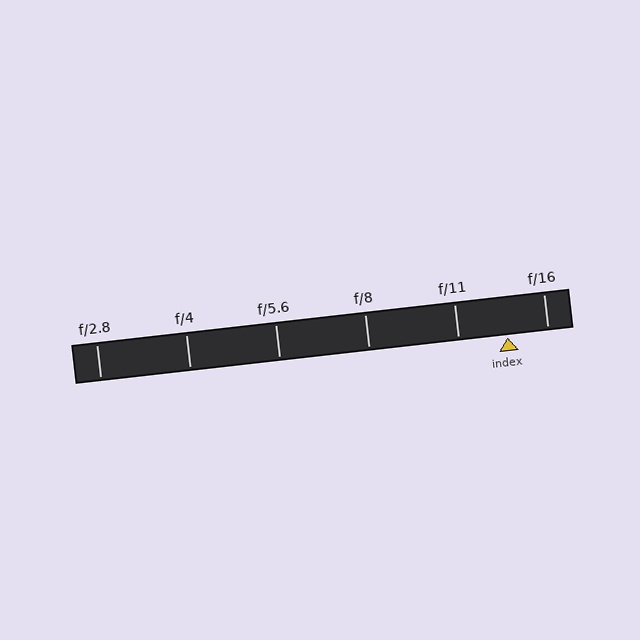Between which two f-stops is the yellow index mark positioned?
The index mark is between f/11 and f/16.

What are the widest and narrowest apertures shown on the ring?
The widest aperture shown is f/2.8 and the narrowest is f/16.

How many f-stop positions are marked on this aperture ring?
There are 6 f-stop positions marked.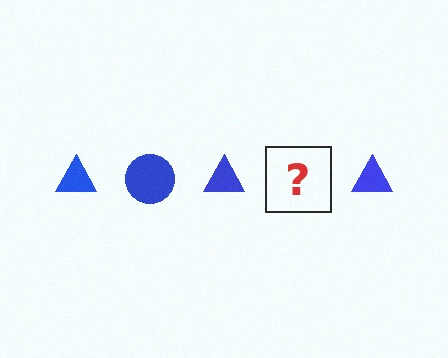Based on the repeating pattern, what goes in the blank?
The blank should be a blue circle.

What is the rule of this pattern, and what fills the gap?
The rule is that the pattern cycles through triangle, circle shapes in blue. The gap should be filled with a blue circle.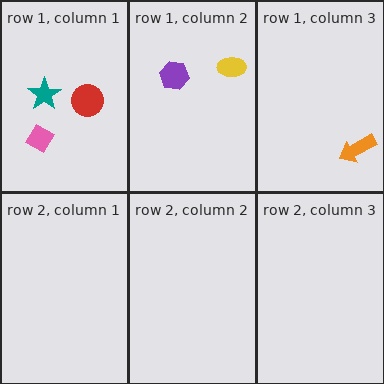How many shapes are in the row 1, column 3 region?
1.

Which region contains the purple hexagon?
The row 1, column 2 region.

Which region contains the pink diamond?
The row 1, column 1 region.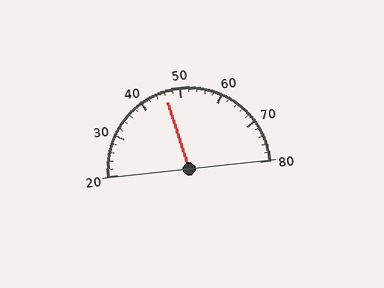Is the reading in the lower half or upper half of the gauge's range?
The reading is in the lower half of the range (20 to 80).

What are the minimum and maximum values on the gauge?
The gauge ranges from 20 to 80.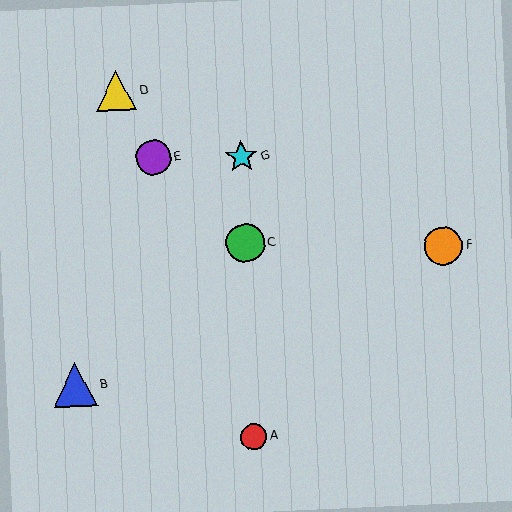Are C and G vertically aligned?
Yes, both are at x≈245.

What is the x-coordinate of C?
Object C is at x≈245.